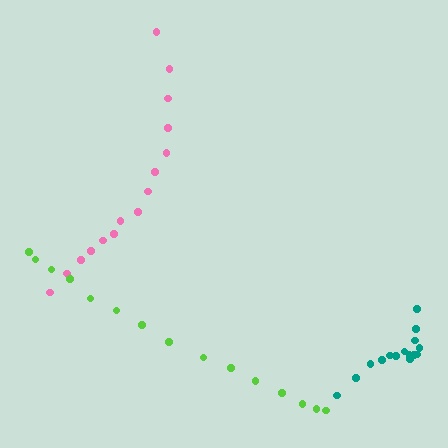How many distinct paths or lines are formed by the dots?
There are 3 distinct paths.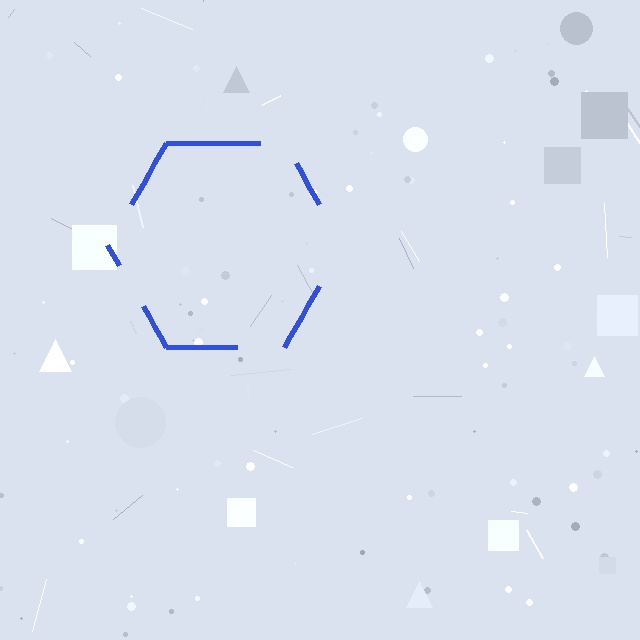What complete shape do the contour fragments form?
The contour fragments form a hexagon.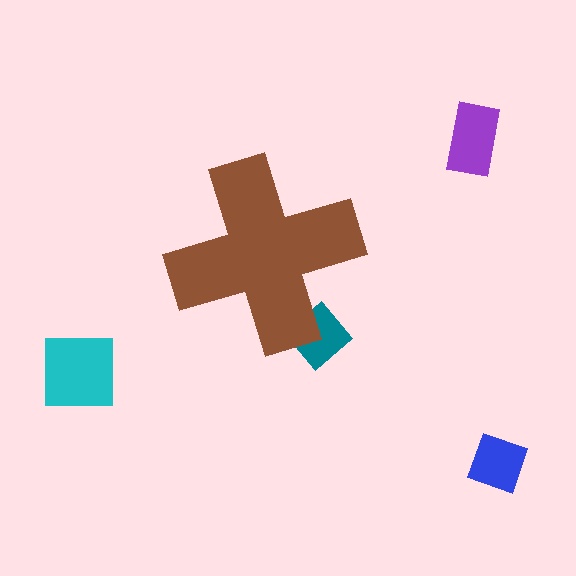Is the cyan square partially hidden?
No, the cyan square is fully visible.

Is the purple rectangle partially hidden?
No, the purple rectangle is fully visible.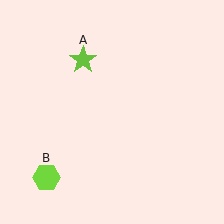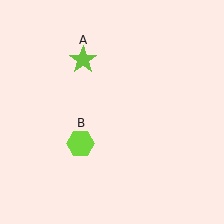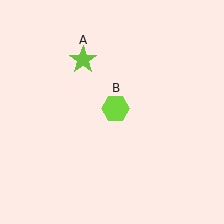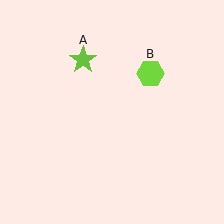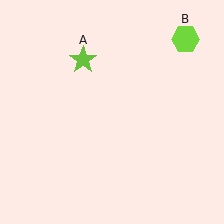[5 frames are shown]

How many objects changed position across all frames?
1 object changed position: lime hexagon (object B).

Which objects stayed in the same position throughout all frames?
Lime star (object A) remained stationary.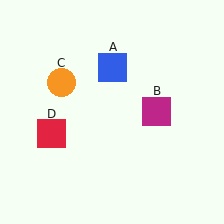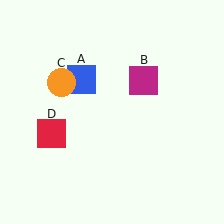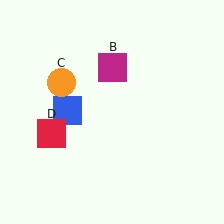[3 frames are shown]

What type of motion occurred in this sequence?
The blue square (object A), magenta square (object B) rotated counterclockwise around the center of the scene.